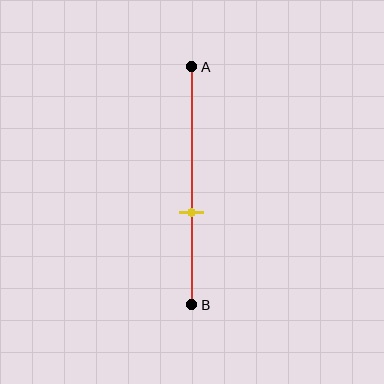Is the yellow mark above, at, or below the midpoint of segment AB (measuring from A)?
The yellow mark is below the midpoint of segment AB.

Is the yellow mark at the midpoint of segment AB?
No, the mark is at about 60% from A, not at the 50% midpoint.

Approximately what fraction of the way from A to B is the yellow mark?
The yellow mark is approximately 60% of the way from A to B.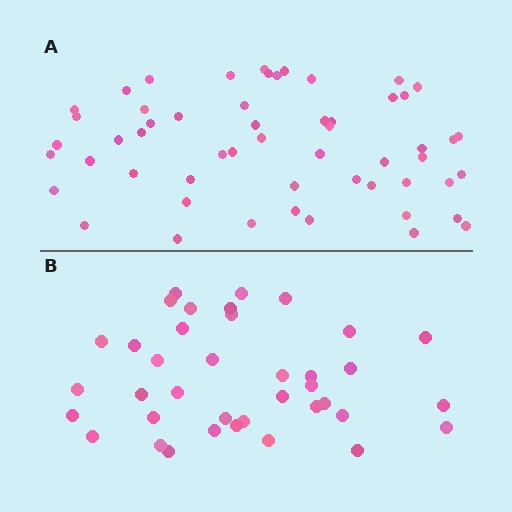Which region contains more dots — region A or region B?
Region A (the top region) has more dots.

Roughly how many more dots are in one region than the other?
Region A has approximately 15 more dots than region B.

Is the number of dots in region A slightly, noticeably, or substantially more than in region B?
Region A has noticeably more, but not dramatically so. The ratio is roughly 1.4 to 1.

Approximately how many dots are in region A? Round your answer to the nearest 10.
About 60 dots. (The exact count is 55, which rounds to 60.)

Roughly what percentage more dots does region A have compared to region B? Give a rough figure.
About 45% more.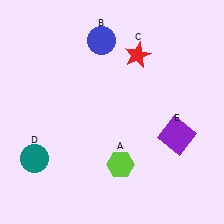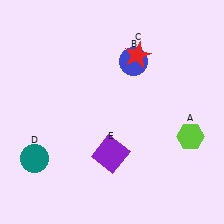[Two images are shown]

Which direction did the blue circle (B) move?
The blue circle (B) moved right.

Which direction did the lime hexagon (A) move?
The lime hexagon (A) moved right.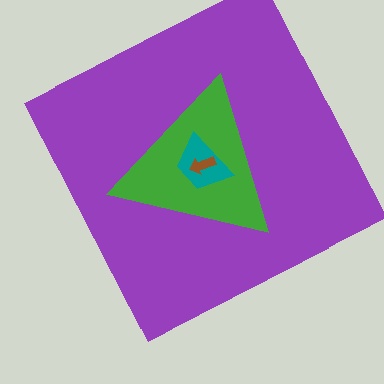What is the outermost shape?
The purple square.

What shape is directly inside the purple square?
The green triangle.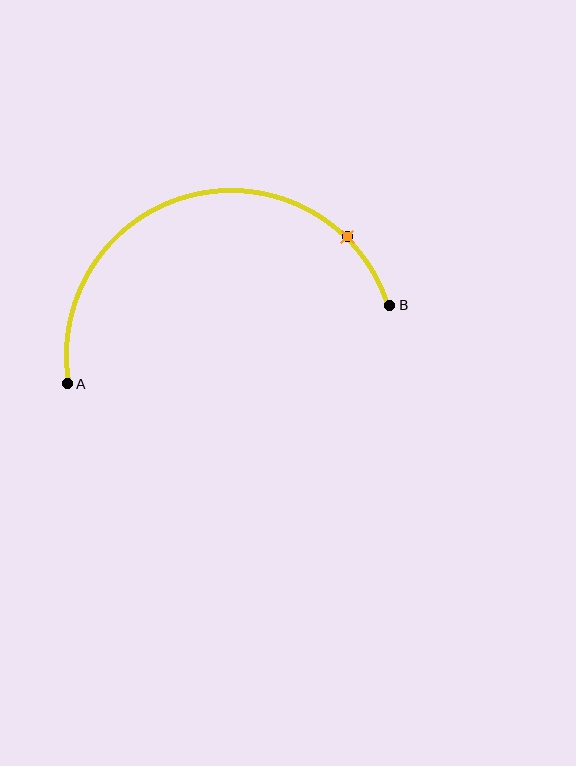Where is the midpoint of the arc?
The arc midpoint is the point on the curve farthest from the straight line joining A and B. It sits above that line.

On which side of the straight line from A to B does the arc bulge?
The arc bulges above the straight line connecting A and B.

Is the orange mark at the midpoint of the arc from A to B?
No. The orange mark lies on the arc but is closer to endpoint B. The arc midpoint would be at the point on the curve equidistant along the arc from both A and B.